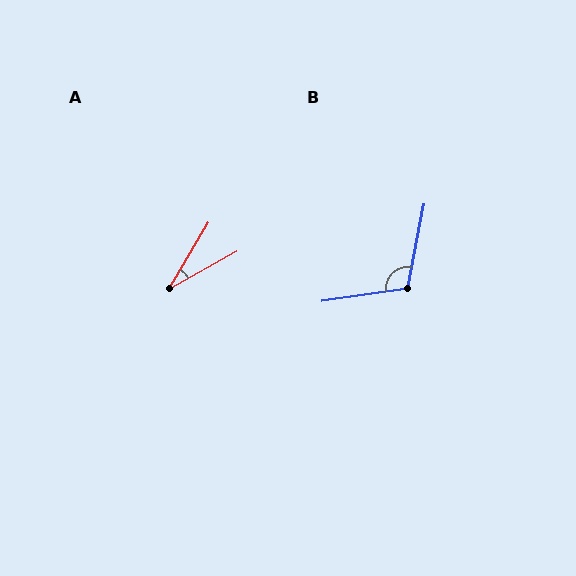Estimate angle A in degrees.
Approximately 30 degrees.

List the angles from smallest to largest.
A (30°), B (110°).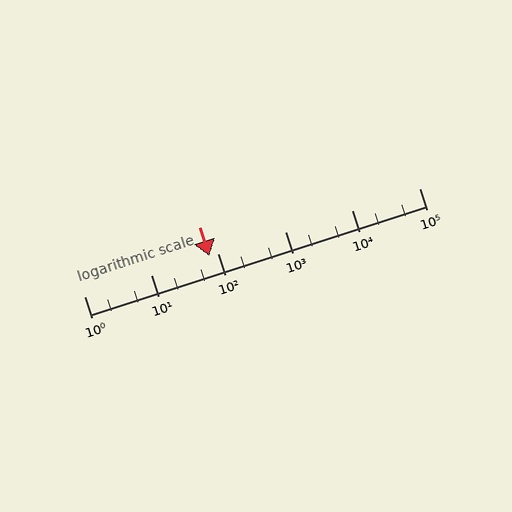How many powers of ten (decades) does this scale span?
The scale spans 5 decades, from 1 to 100000.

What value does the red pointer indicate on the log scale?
The pointer indicates approximately 74.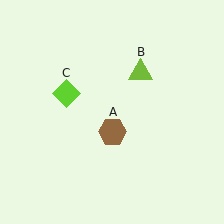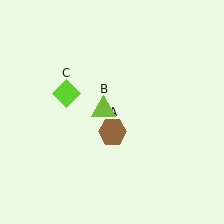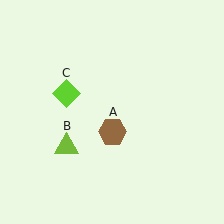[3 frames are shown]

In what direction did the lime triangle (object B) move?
The lime triangle (object B) moved down and to the left.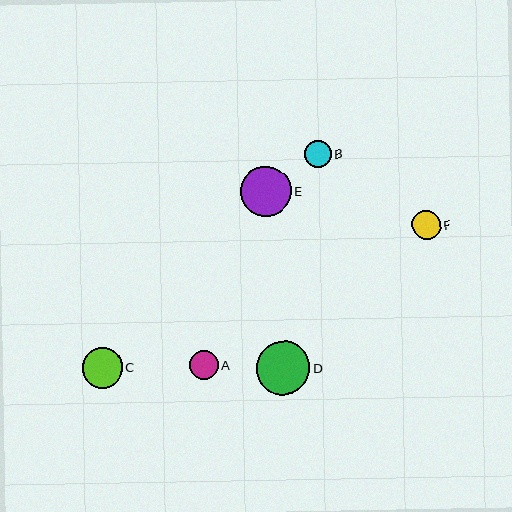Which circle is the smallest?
Circle B is the smallest with a size of approximately 27 pixels.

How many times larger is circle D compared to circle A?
Circle D is approximately 1.9 times the size of circle A.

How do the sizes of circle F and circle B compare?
Circle F and circle B are approximately the same size.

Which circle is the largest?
Circle D is the largest with a size of approximately 54 pixels.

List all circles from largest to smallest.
From largest to smallest: D, E, C, F, A, B.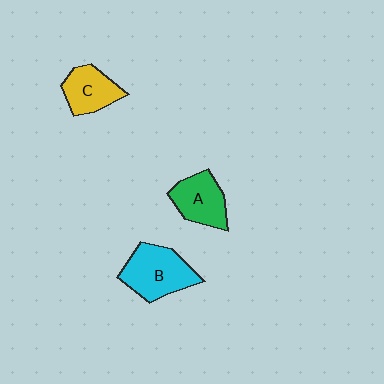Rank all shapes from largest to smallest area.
From largest to smallest: B (cyan), A (green), C (yellow).